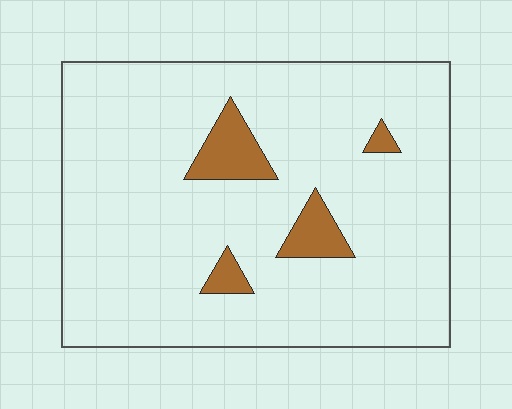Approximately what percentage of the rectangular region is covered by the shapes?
Approximately 10%.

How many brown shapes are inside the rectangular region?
4.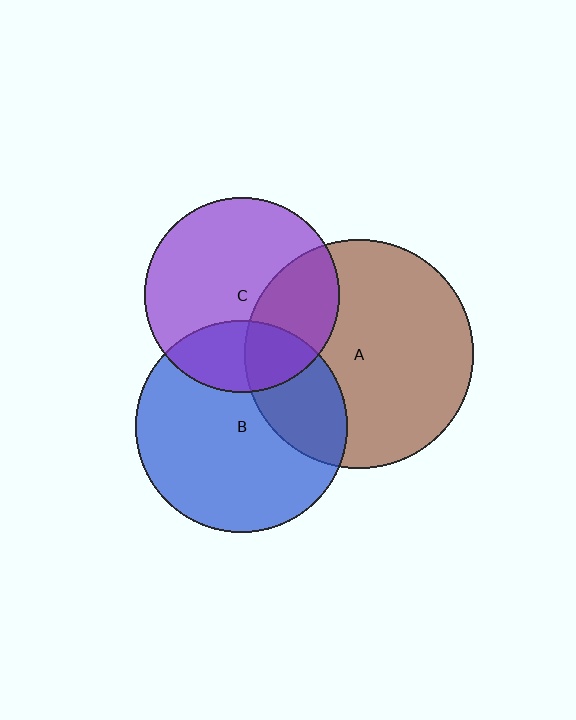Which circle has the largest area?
Circle A (brown).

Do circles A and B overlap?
Yes.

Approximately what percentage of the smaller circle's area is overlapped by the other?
Approximately 30%.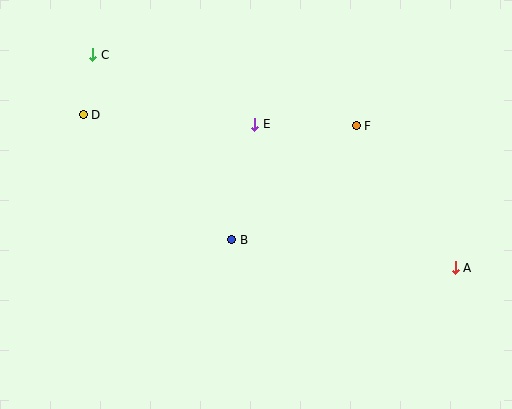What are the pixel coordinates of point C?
Point C is at (93, 55).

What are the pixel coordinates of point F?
Point F is at (356, 126).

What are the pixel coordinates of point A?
Point A is at (455, 268).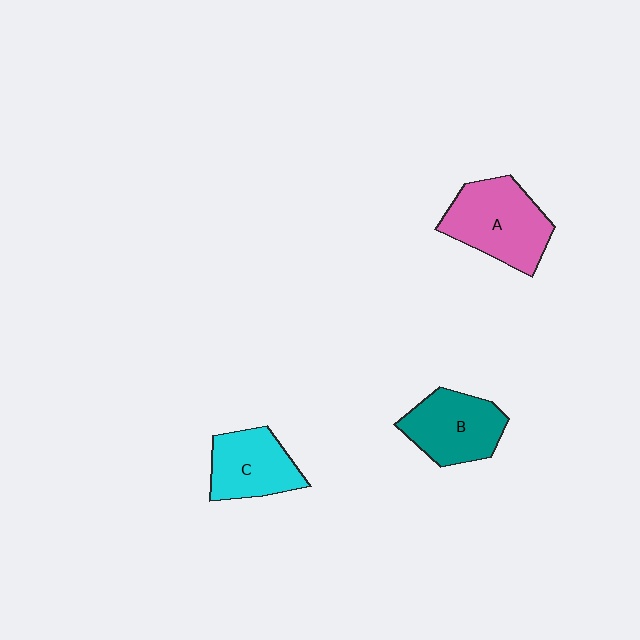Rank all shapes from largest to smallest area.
From largest to smallest: A (pink), B (teal), C (cyan).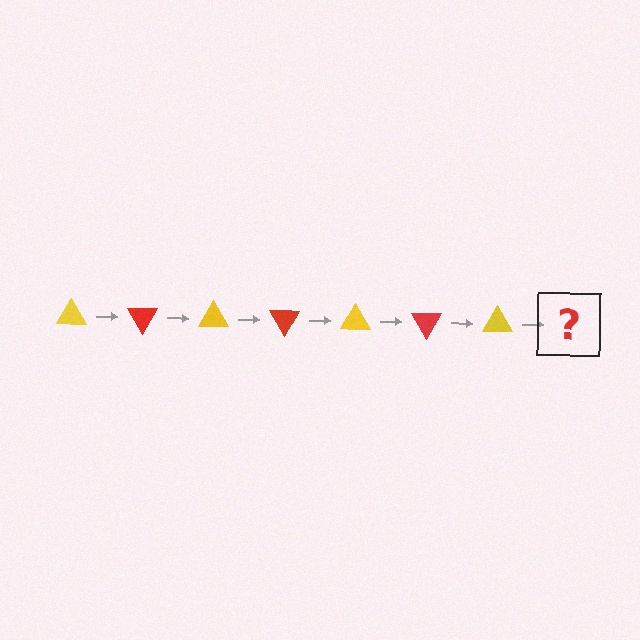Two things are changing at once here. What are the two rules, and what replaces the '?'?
The two rules are that it rotates 60 degrees each step and the color cycles through yellow and red. The '?' should be a red triangle, rotated 420 degrees from the start.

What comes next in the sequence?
The next element should be a red triangle, rotated 420 degrees from the start.